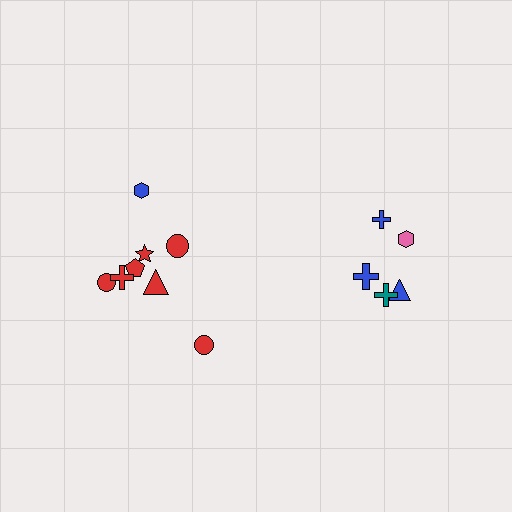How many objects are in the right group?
There are 5 objects.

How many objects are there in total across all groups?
There are 13 objects.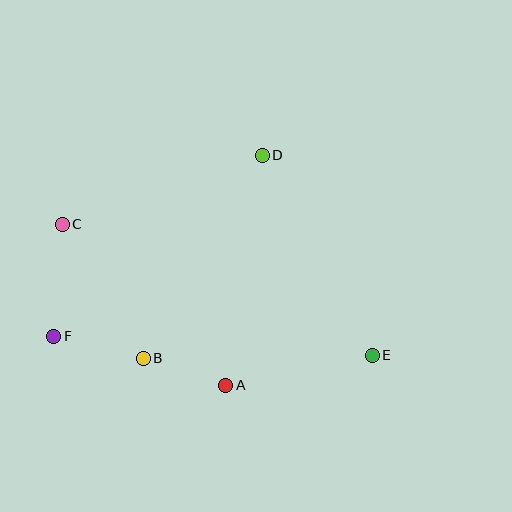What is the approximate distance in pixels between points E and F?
The distance between E and F is approximately 319 pixels.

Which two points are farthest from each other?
Points C and E are farthest from each other.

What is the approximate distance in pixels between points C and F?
The distance between C and F is approximately 112 pixels.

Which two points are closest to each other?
Points A and B are closest to each other.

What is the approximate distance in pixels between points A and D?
The distance between A and D is approximately 232 pixels.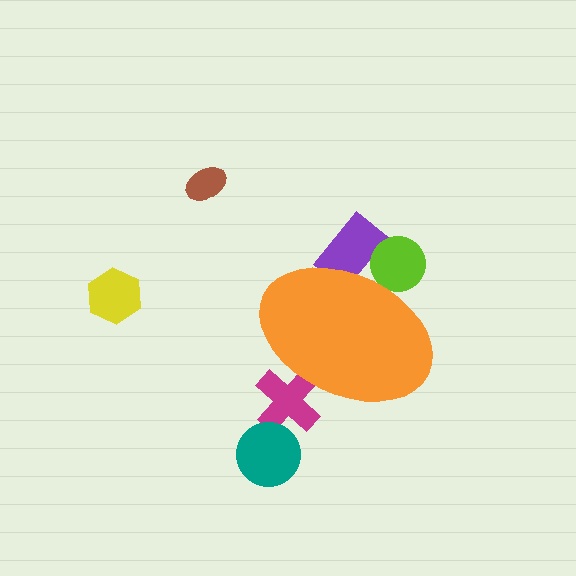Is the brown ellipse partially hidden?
No, the brown ellipse is fully visible.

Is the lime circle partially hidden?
Yes, the lime circle is partially hidden behind the orange ellipse.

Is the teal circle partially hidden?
No, the teal circle is fully visible.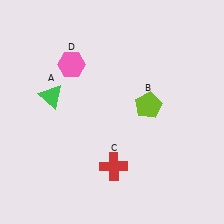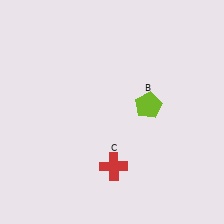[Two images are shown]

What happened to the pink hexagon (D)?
The pink hexagon (D) was removed in Image 2. It was in the top-left area of Image 1.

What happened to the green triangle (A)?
The green triangle (A) was removed in Image 2. It was in the top-left area of Image 1.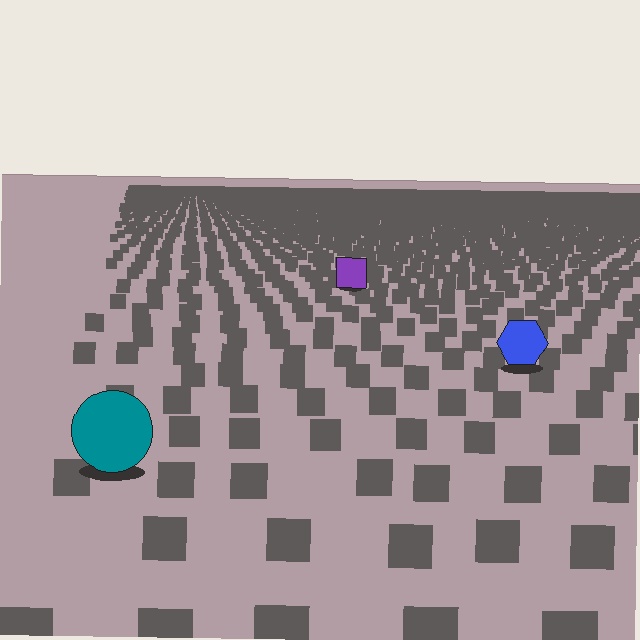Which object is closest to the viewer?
The teal circle is closest. The texture marks near it are larger and more spread out.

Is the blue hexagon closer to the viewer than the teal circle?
No. The teal circle is closer — you can tell from the texture gradient: the ground texture is coarser near it.